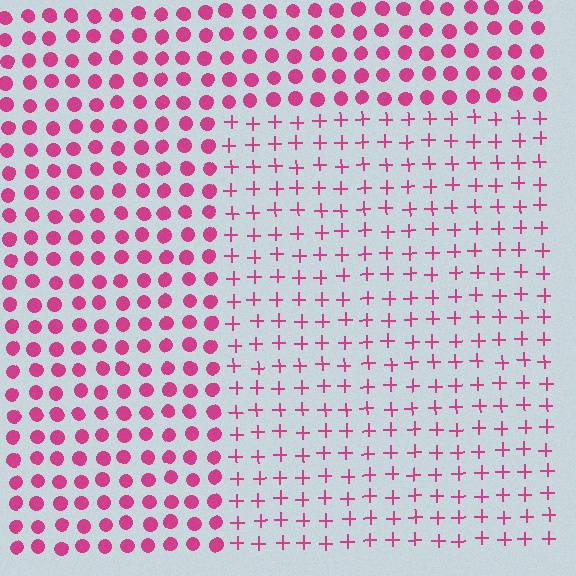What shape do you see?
I see a rectangle.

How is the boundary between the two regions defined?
The boundary is defined by a change in element shape: plus signs inside vs. circles outside. All elements share the same color and spacing.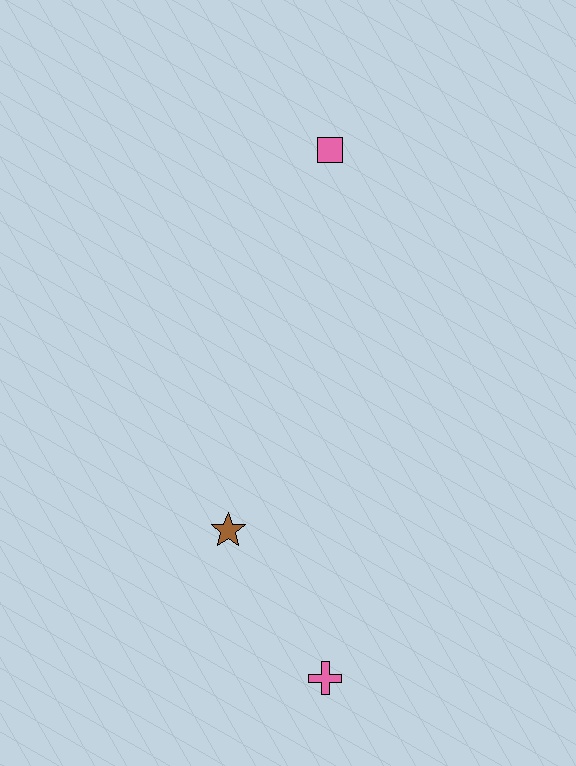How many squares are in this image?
There is 1 square.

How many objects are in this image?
There are 3 objects.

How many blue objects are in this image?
There are no blue objects.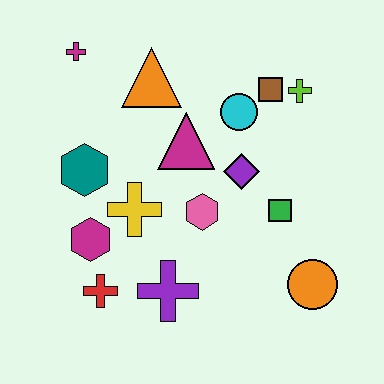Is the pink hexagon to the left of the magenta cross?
No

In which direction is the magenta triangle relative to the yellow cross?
The magenta triangle is above the yellow cross.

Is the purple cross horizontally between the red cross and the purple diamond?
Yes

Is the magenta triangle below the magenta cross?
Yes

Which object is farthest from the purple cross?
The magenta cross is farthest from the purple cross.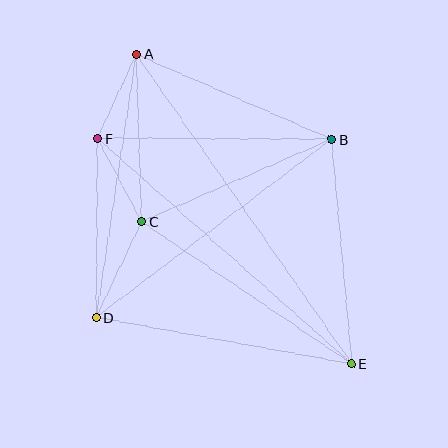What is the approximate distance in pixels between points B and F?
The distance between B and F is approximately 234 pixels.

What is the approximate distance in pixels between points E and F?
The distance between E and F is approximately 339 pixels.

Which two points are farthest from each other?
Points A and E are farthest from each other.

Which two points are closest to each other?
Points A and F are closest to each other.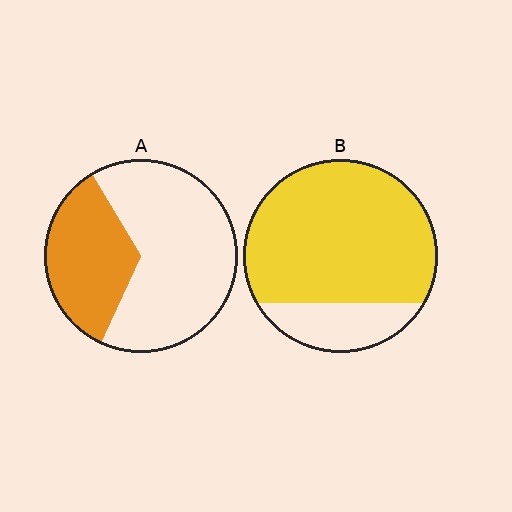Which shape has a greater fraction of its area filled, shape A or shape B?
Shape B.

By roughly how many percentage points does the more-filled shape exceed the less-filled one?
By roughly 45 percentage points (B over A).